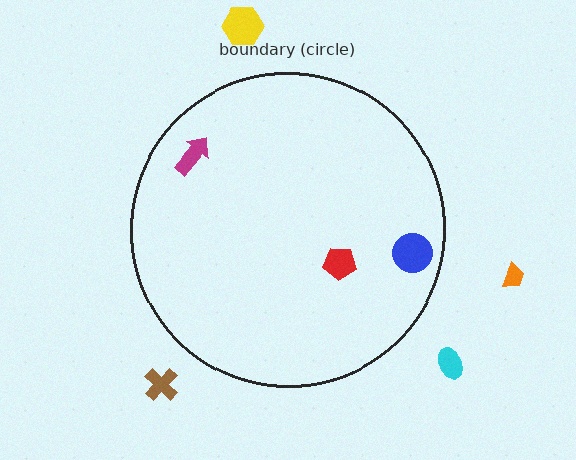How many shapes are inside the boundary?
3 inside, 4 outside.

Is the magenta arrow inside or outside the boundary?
Inside.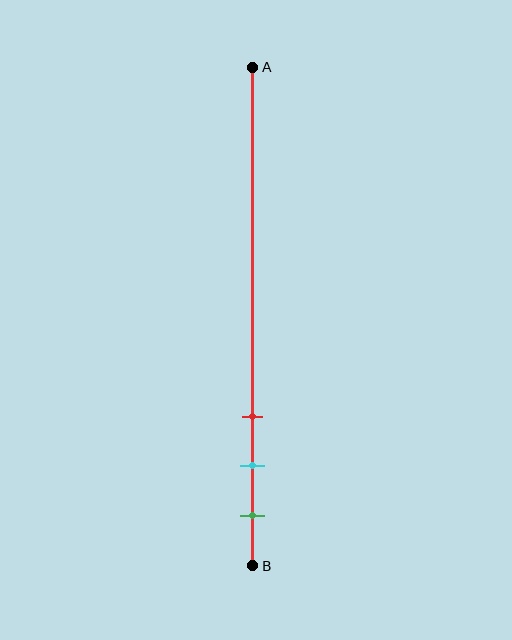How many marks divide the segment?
There are 3 marks dividing the segment.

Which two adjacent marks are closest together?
The cyan and green marks are the closest adjacent pair.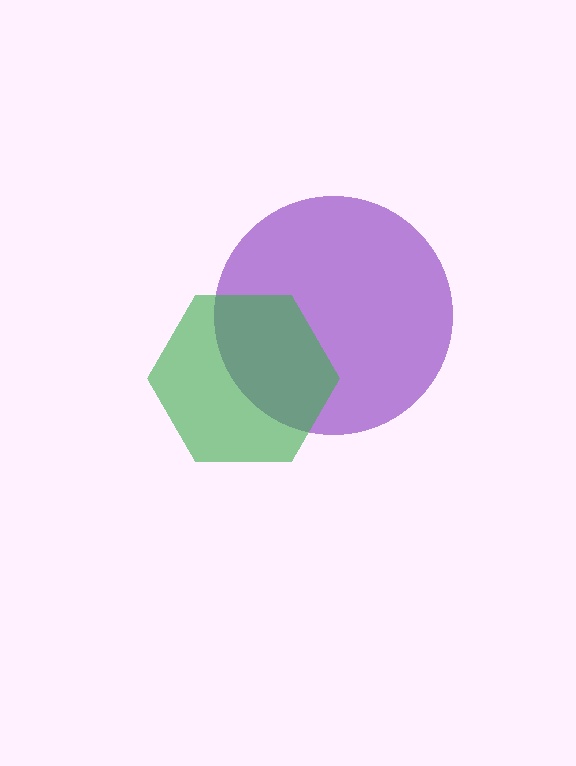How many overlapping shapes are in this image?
There are 2 overlapping shapes in the image.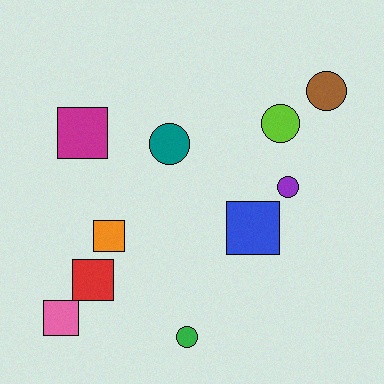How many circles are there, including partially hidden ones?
There are 5 circles.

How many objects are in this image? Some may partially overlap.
There are 10 objects.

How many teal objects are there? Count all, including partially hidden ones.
There is 1 teal object.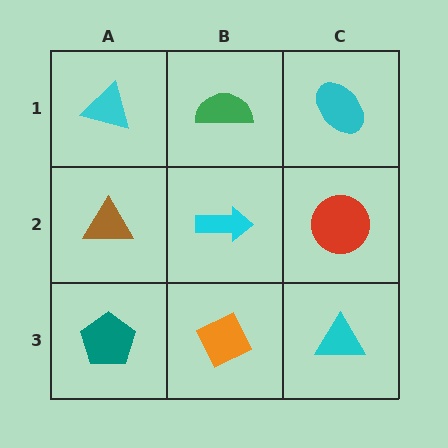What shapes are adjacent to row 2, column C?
A cyan ellipse (row 1, column C), a cyan triangle (row 3, column C), a cyan arrow (row 2, column B).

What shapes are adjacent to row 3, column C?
A red circle (row 2, column C), an orange diamond (row 3, column B).